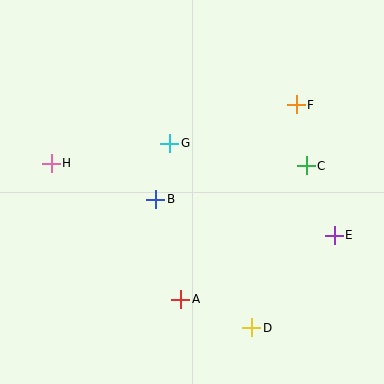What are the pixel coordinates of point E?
Point E is at (334, 235).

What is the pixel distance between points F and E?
The distance between F and E is 136 pixels.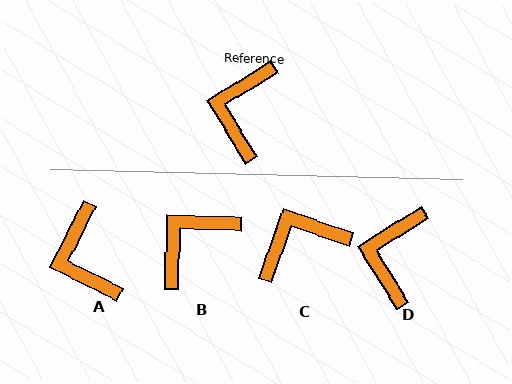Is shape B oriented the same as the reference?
No, it is off by about 33 degrees.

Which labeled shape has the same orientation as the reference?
D.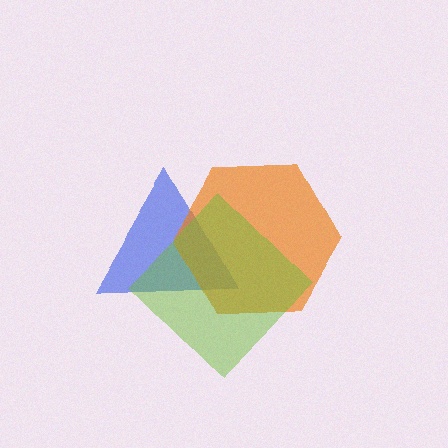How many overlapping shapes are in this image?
There are 3 overlapping shapes in the image.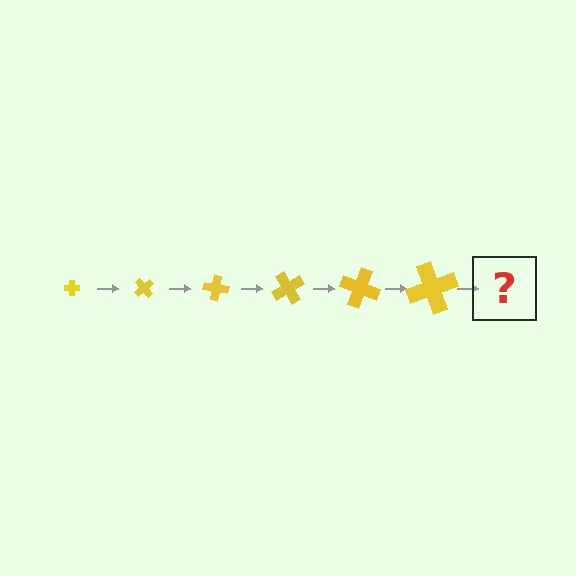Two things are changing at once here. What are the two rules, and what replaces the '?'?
The two rules are that the cross grows larger each step and it rotates 50 degrees each step. The '?' should be a cross, larger than the previous one and rotated 300 degrees from the start.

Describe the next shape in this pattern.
It should be a cross, larger than the previous one and rotated 300 degrees from the start.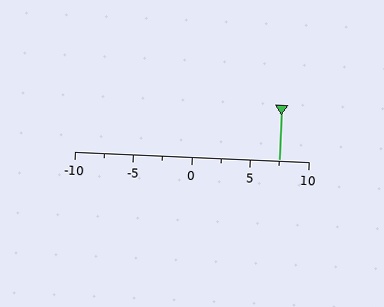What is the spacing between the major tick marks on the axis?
The major ticks are spaced 5 apart.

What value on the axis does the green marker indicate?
The marker indicates approximately 7.5.